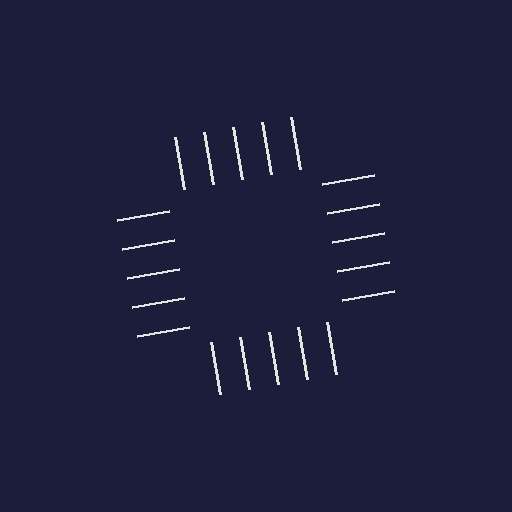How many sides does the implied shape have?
4 sides — the line-ends trace a square.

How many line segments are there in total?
20 — 5 along each of the 4 edges.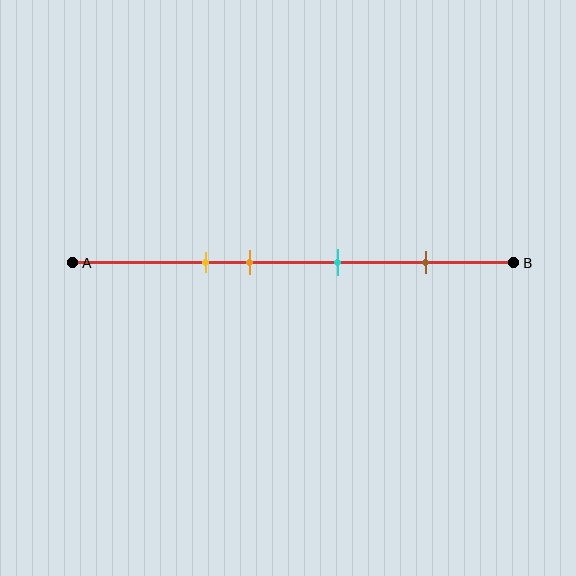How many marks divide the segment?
There are 4 marks dividing the segment.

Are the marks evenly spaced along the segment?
No, the marks are not evenly spaced.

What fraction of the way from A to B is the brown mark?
The brown mark is approximately 80% (0.8) of the way from A to B.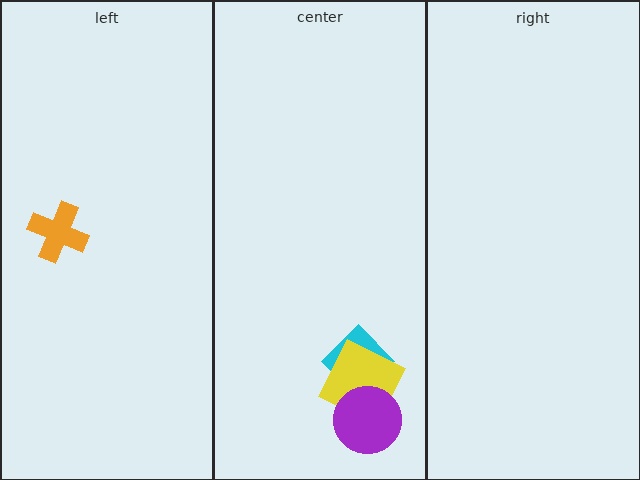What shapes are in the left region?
The orange cross.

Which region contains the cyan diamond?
The center region.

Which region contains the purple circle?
The center region.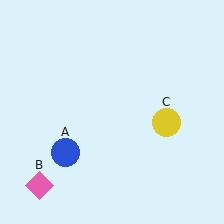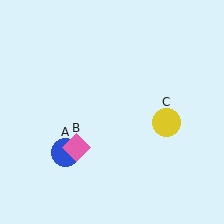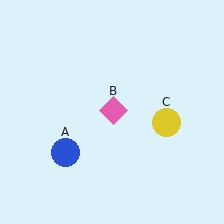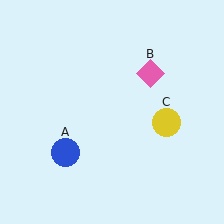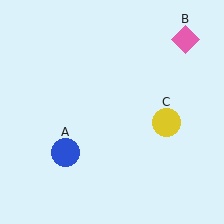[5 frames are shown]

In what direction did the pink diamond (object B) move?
The pink diamond (object B) moved up and to the right.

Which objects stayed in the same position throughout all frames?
Blue circle (object A) and yellow circle (object C) remained stationary.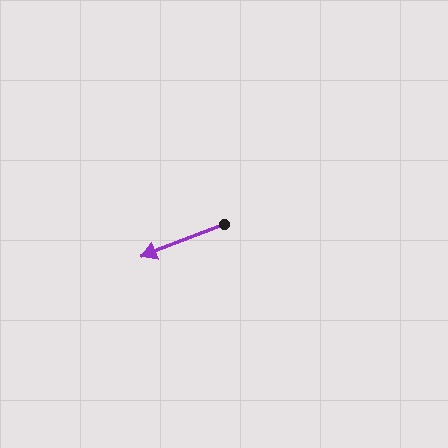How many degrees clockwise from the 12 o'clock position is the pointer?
Approximately 249 degrees.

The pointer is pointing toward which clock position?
Roughly 8 o'clock.